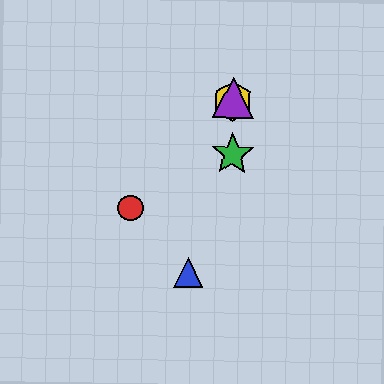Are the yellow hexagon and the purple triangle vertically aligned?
Yes, both are at x≈233.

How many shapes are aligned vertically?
3 shapes (the green star, the yellow hexagon, the purple triangle) are aligned vertically.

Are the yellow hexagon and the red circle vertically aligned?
No, the yellow hexagon is at x≈233 and the red circle is at x≈130.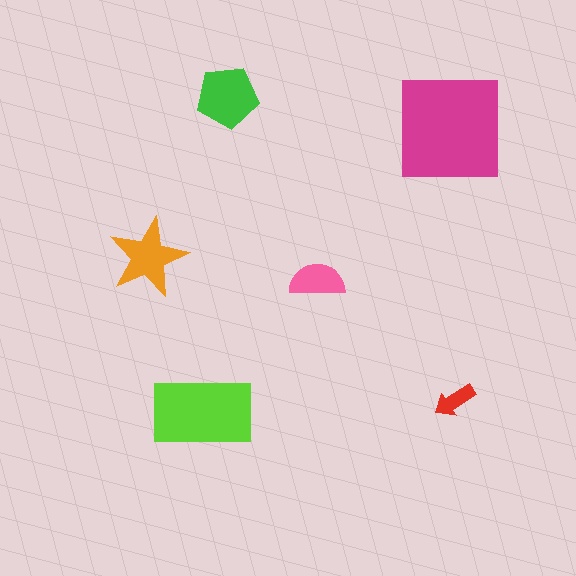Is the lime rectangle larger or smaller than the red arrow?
Larger.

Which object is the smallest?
The red arrow.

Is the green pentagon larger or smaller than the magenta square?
Smaller.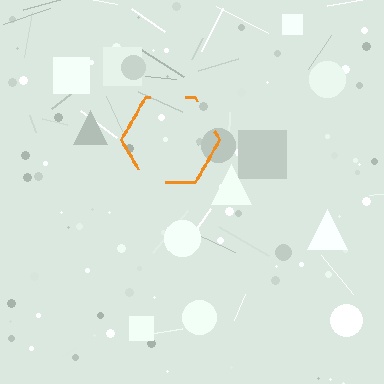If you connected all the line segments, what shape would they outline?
They would outline a hexagon.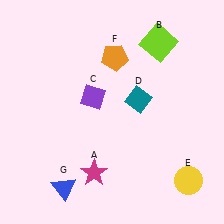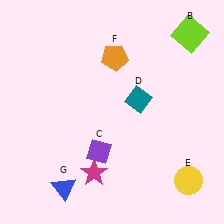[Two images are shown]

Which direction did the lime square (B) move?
The lime square (B) moved right.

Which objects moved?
The objects that moved are: the lime square (B), the purple diamond (C).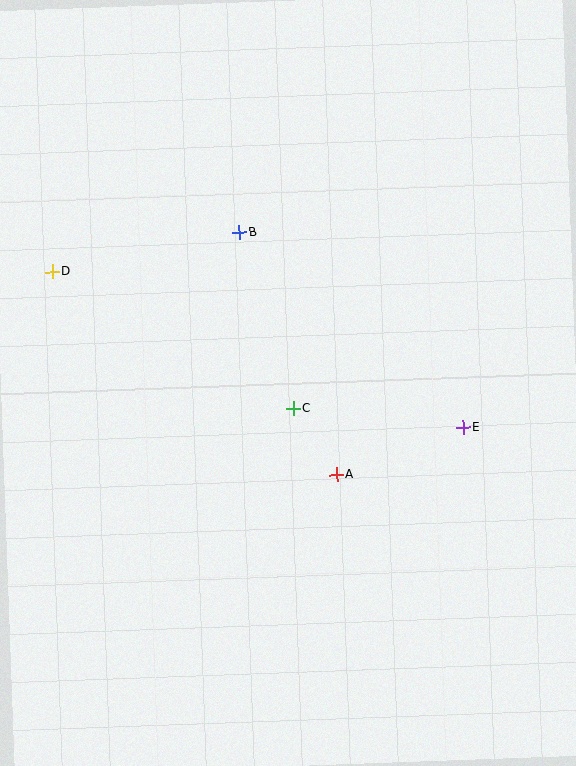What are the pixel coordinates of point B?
Point B is at (240, 232).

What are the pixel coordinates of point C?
Point C is at (293, 409).